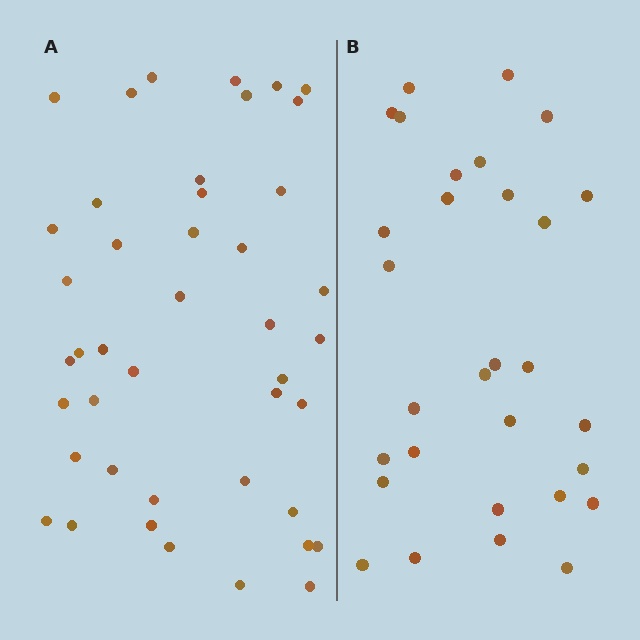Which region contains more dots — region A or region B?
Region A (the left region) has more dots.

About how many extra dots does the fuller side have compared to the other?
Region A has approximately 15 more dots than region B.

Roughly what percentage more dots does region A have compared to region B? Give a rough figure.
About 45% more.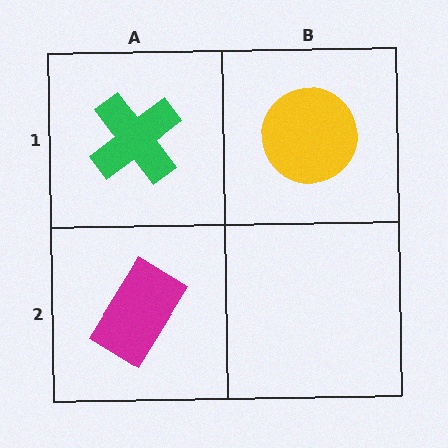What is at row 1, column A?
A green cross.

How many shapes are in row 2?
1 shape.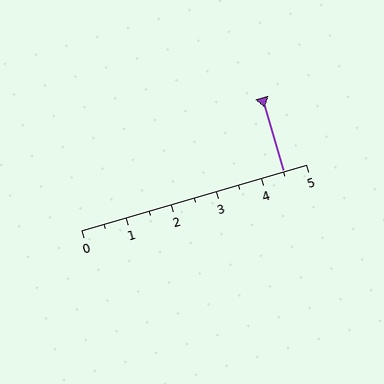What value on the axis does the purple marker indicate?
The marker indicates approximately 4.5.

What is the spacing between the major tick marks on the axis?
The major ticks are spaced 1 apart.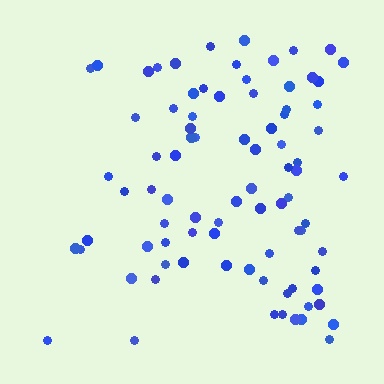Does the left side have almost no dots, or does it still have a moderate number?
Still a moderate number, just noticeably fewer than the right.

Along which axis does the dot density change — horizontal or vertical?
Horizontal.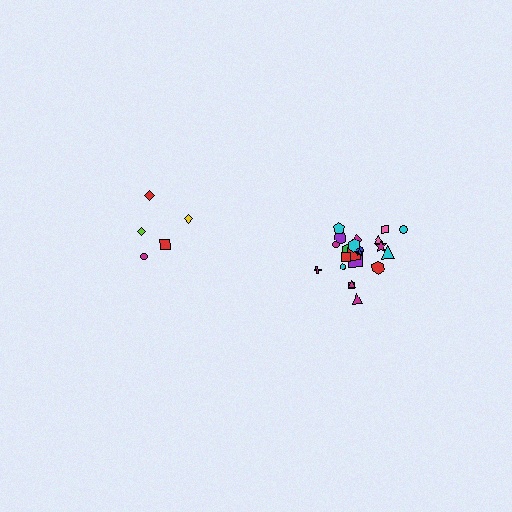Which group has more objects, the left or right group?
The right group.